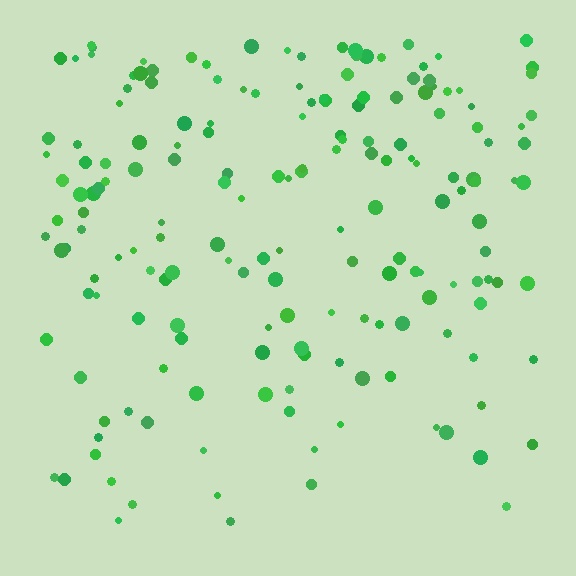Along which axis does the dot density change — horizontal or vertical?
Vertical.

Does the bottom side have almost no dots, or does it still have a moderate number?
Still a moderate number, just noticeably fewer than the top.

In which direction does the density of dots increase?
From bottom to top, with the top side densest.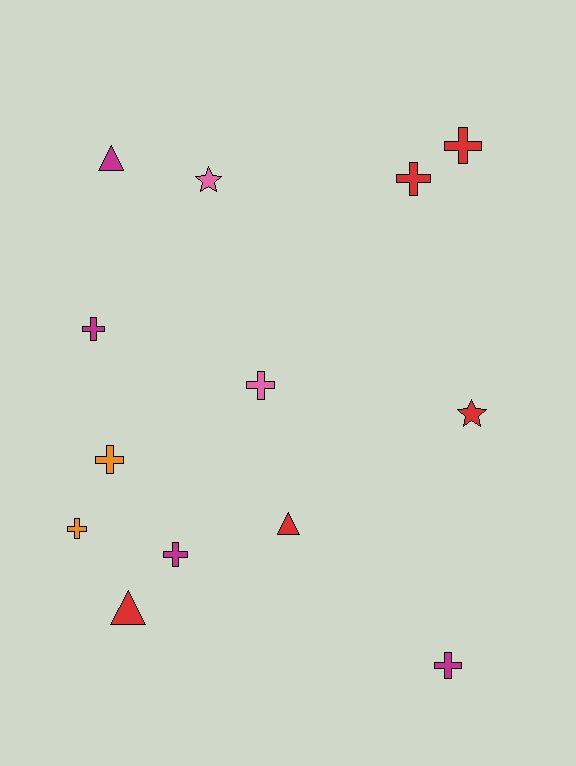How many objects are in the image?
There are 13 objects.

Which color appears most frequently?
Red, with 5 objects.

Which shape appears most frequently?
Cross, with 8 objects.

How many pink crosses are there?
There is 1 pink cross.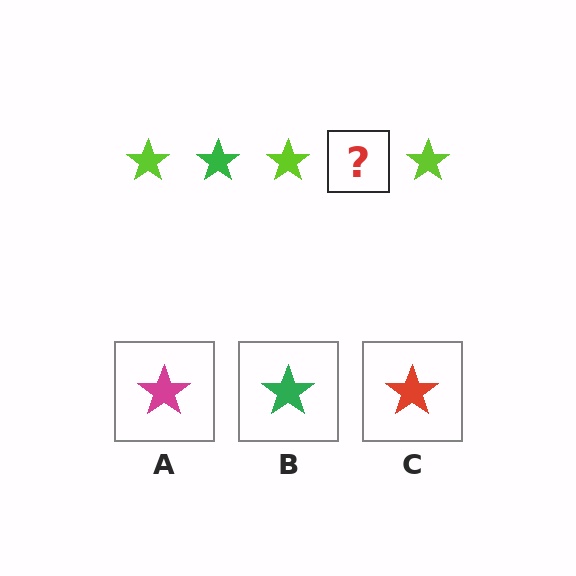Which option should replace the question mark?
Option B.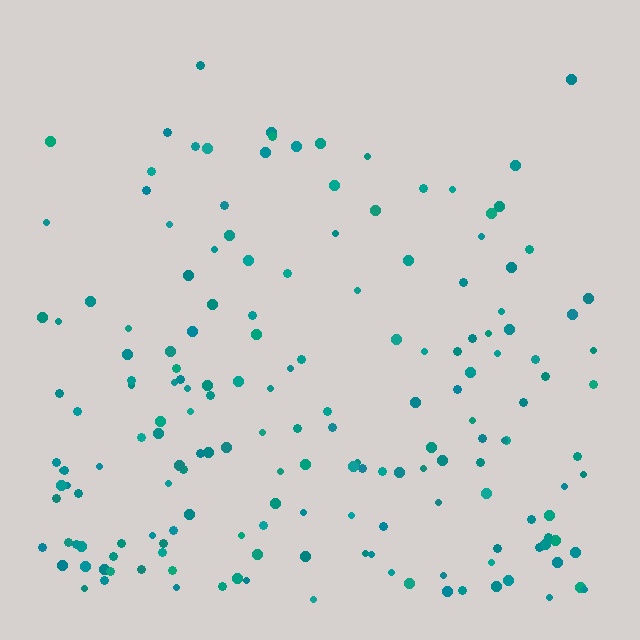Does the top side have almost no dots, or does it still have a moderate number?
Still a moderate number, just noticeably fewer than the bottom.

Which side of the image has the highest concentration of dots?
The bottom.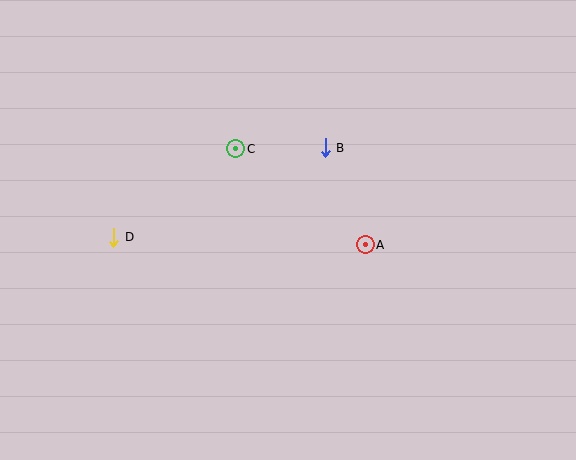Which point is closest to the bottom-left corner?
Point D is closest to the bottom-left corner.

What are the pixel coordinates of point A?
Point A is at (365, 245).